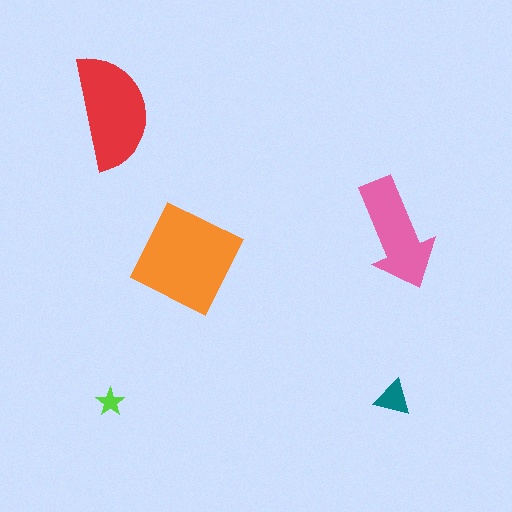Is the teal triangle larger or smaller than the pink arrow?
Smaller.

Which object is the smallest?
The lime star.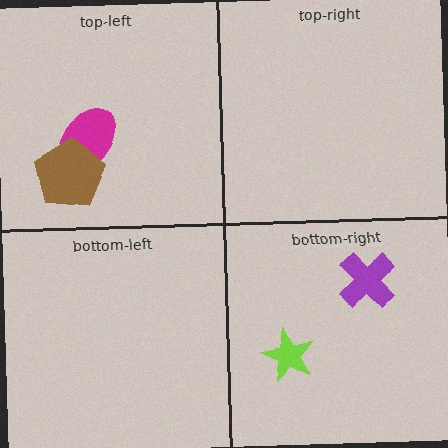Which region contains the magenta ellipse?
The top-left region.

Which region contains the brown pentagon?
The top-left region.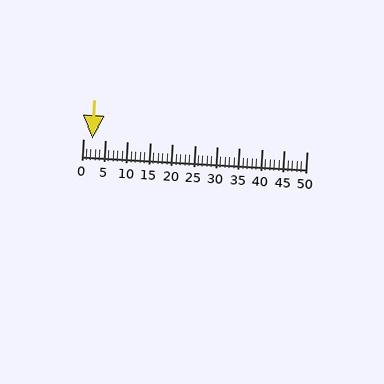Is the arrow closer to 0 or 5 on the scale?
The arrow is closer to 0.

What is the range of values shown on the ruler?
The ruler shows values from 0 to 50.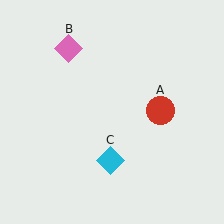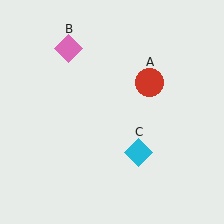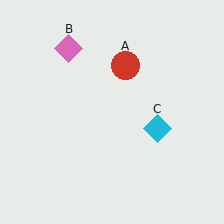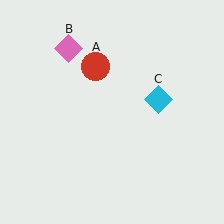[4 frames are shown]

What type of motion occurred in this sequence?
The red circle (object A), cyan diamond (object C) rotated counterclockwise around the center of the scene.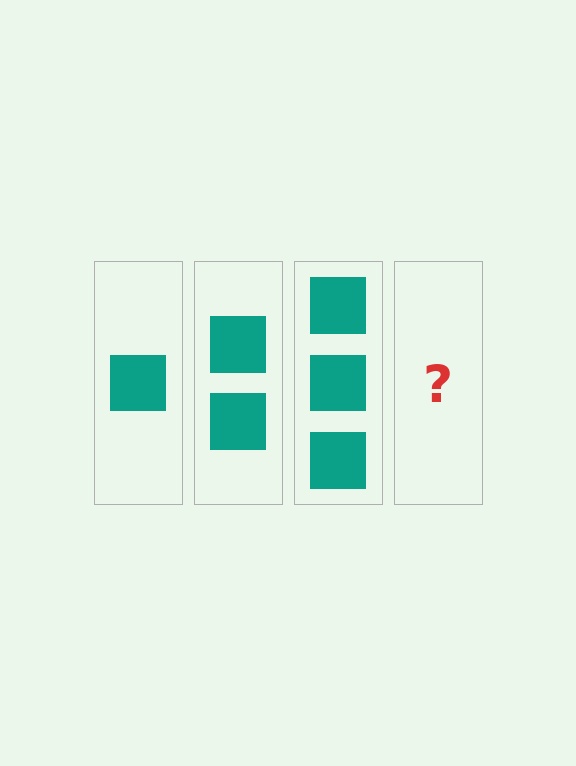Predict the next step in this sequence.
The next step is 4 squares.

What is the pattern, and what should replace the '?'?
The pattern is that each step adds one more square. The '?' should be 4 squares.